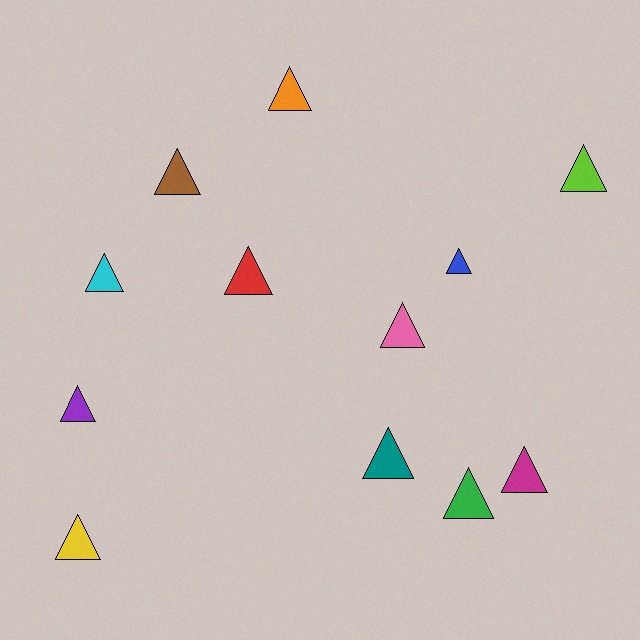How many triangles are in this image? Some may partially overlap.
There are 12 triangles.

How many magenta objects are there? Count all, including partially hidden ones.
There is 1 magenta object.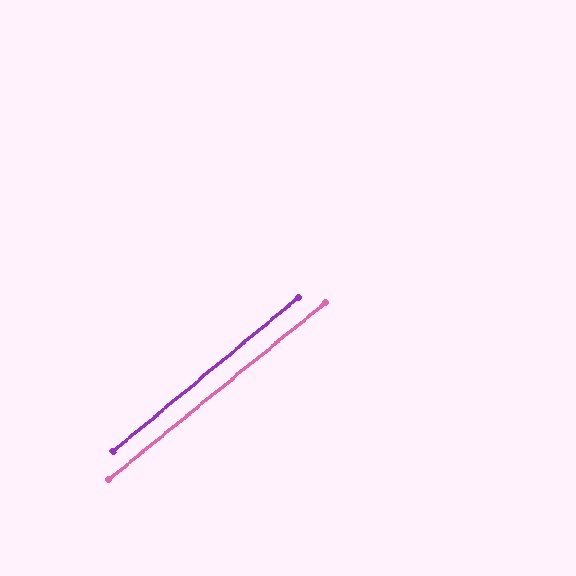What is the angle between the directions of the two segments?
Approximately 0 degrees.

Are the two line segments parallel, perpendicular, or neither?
Parallel — their directions differ by only 0.3°.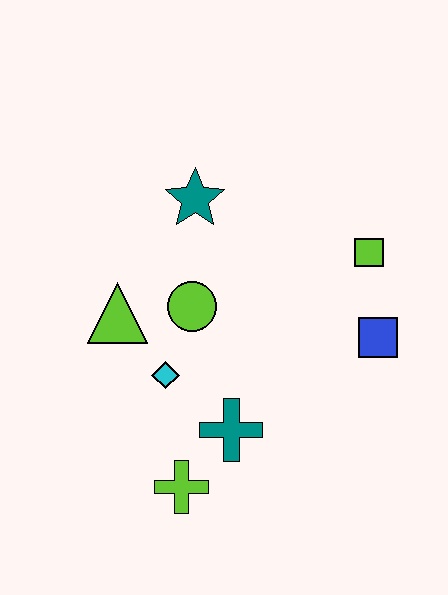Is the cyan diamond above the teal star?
No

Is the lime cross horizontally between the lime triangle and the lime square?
Yes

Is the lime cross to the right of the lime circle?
No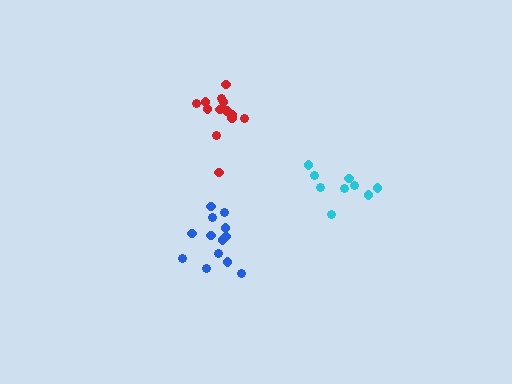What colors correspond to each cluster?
The clusters are colored: blue, red, cyan.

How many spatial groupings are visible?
There are 3 spatial groupings.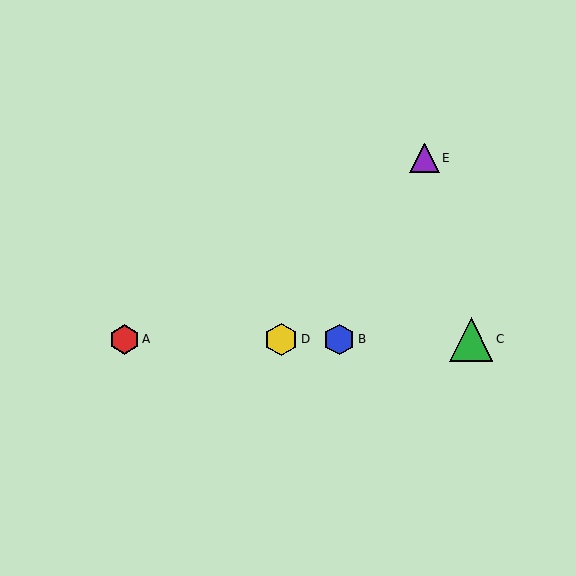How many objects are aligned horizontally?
4 objects (A, B, C, D) are aligned horizontally.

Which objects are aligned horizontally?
Objects A, B, C, D are aligned horizontally.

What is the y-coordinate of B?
Object B is at y≈339.